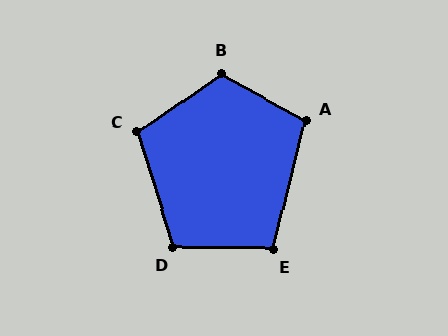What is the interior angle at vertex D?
Approximately 108 degrees (obtuse).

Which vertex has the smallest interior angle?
E, at approximately 104 degrees.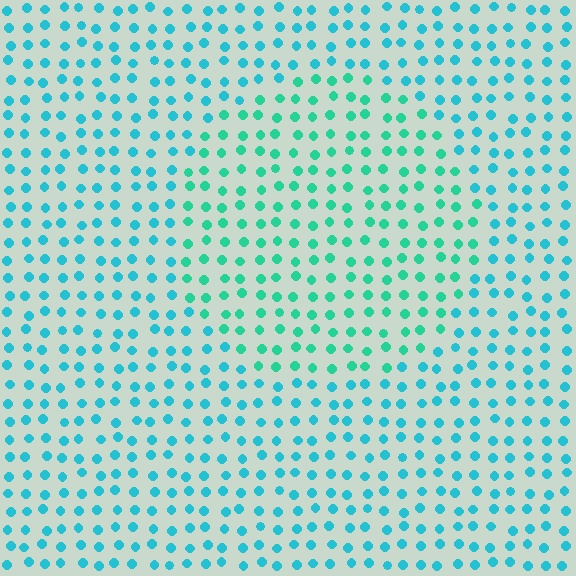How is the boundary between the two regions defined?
The boundary is defined purely by a slight shift in hue (about 28 degrees). Spacing, size, and orientation are identical on both sides.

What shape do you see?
I see a circle.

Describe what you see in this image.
The image is filled with small cyan elements in a uniform arrangement. A circle-shaped region is visible where the elements are tinted to a slightly different hue, forming a subtle color boundary.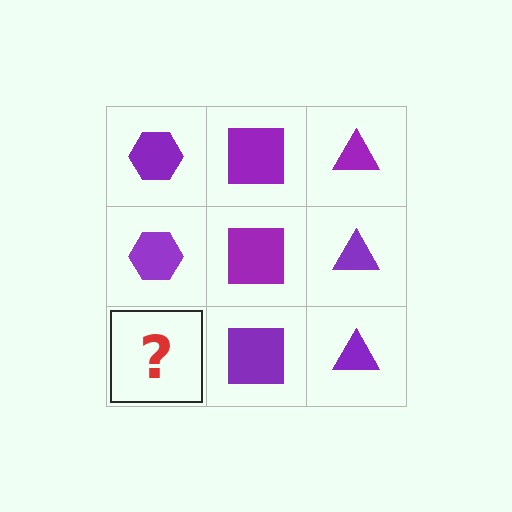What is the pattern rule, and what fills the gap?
The rule is that each column has a consistent shape. The gap should be filled with a purple hexagon.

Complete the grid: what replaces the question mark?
The question mark should be replaced with a purple hexagon.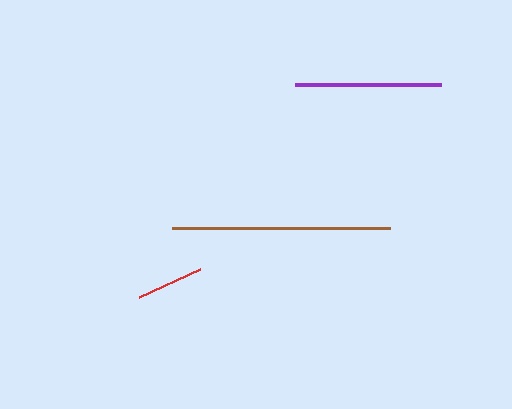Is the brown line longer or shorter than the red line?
The brown line is longer than the red line.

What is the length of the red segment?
The red segment is approximately 67 pixels long.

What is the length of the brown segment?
The brown segment is approximately 219 pixels long.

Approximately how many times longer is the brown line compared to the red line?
The brown line is approximately 3.2 times the length of the red line.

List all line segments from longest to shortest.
From longest to shortest: brown, purple, red.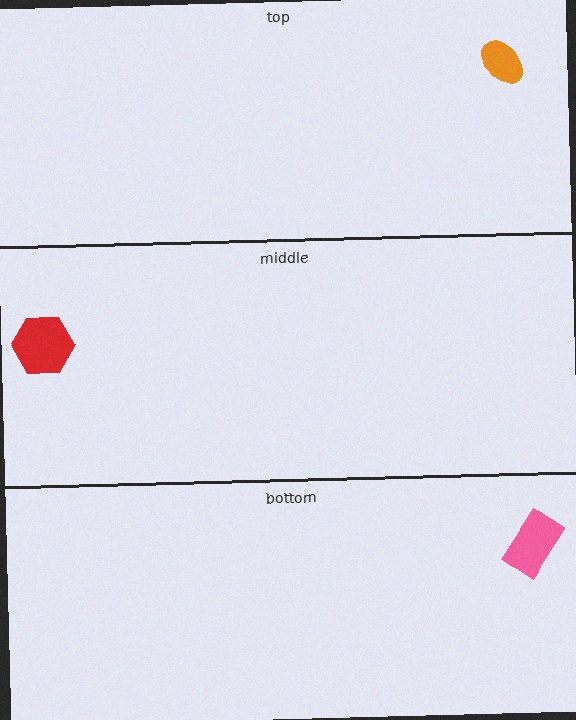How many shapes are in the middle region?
1.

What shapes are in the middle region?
The red hexagon.